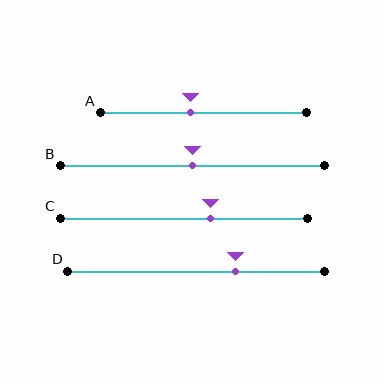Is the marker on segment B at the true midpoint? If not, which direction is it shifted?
Yes, the marker on segment B is at the true midpoint.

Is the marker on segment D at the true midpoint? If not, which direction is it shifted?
No, the marker on segment D is shifted to the right by about 16% of the segment length.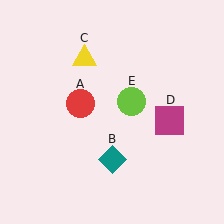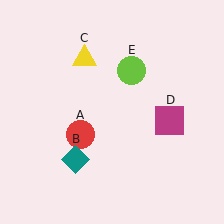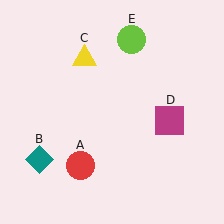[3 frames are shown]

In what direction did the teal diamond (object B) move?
The teal diamond (object B) moved left.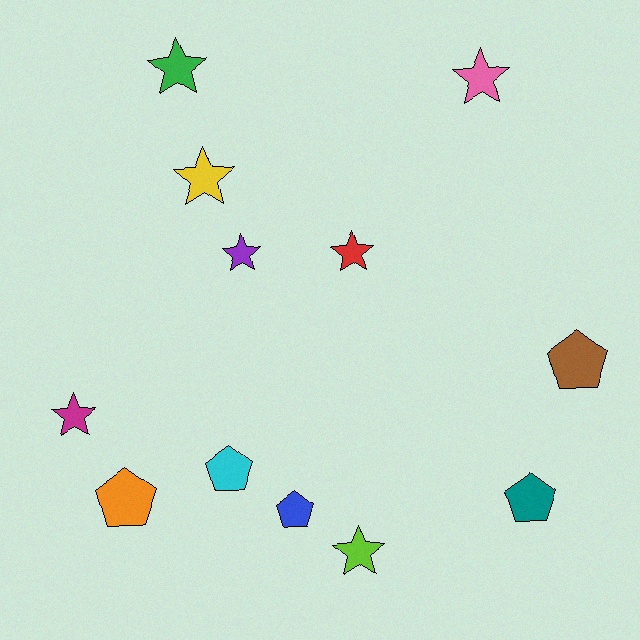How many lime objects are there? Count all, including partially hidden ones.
There is 1 lime object.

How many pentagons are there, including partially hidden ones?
There are 5 pentagons.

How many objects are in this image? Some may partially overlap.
There are 12 objects.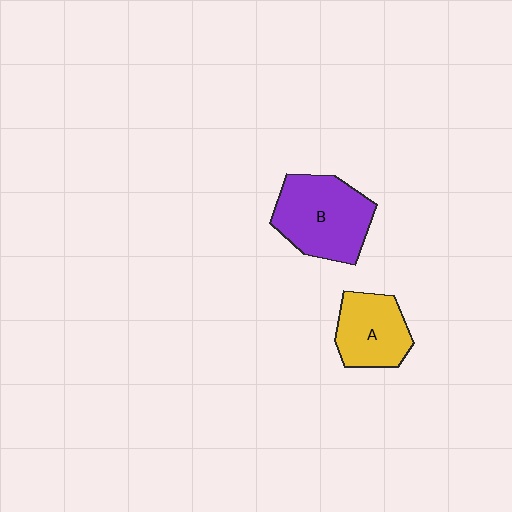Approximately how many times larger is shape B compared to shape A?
Approximately 1.4 times.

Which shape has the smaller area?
Shape A (yellow).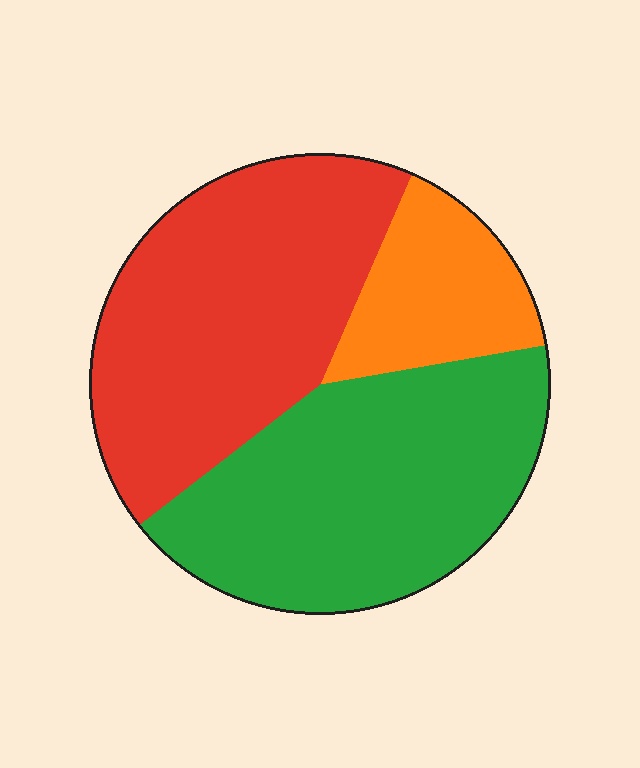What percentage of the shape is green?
Green covers 42% of the shape.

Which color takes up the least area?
Orange, at roughly 15%.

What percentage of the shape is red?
Red takes up about two fifths (2/5) of the shape.